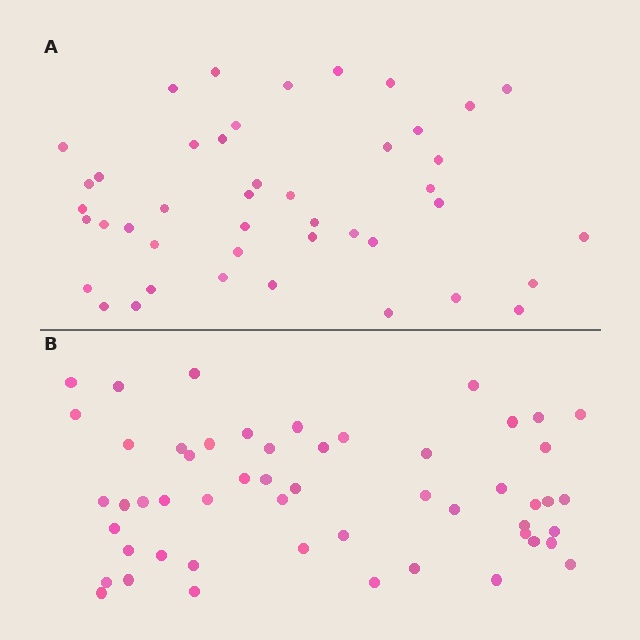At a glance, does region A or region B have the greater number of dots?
Region B (the bottom region) has more dots.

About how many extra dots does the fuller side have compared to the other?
Region B has roughly 8 or so more dots than region A.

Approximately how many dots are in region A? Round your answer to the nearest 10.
About 40 dots. (The exact count is 44, which rounds to 40.)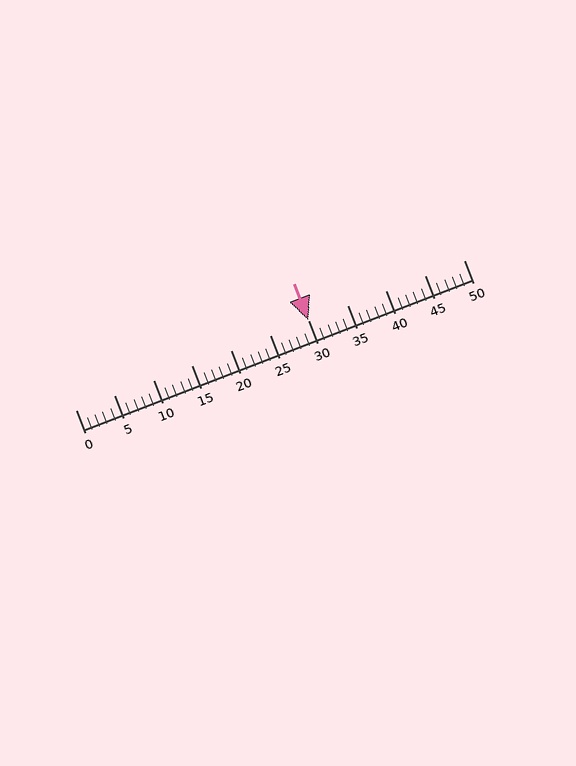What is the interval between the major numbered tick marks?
The major tick marks are spaced 5 units apart.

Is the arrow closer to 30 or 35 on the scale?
The arrow is closer to 30.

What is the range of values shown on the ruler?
The ruler shows values from 0 to 50.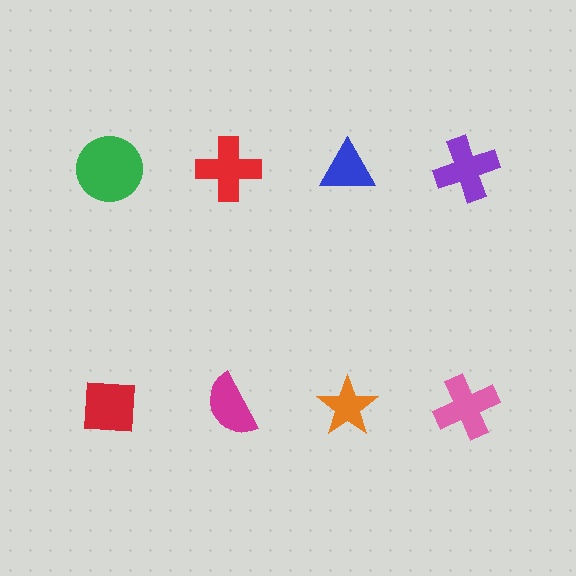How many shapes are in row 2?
4 shapes.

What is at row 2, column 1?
A red square.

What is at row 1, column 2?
A red cross.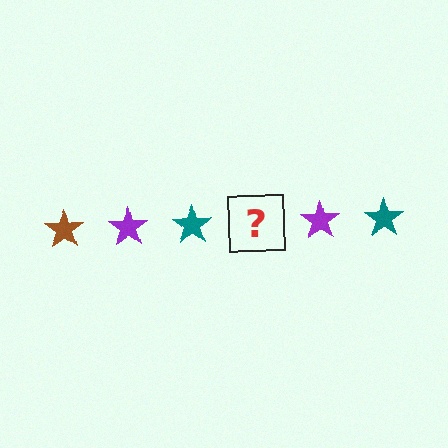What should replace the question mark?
The question mark should be replaced with a brown star.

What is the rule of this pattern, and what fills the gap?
The rule is that the pattern cycles through brown, purple, teal stars. The gap should be filled with a brown star.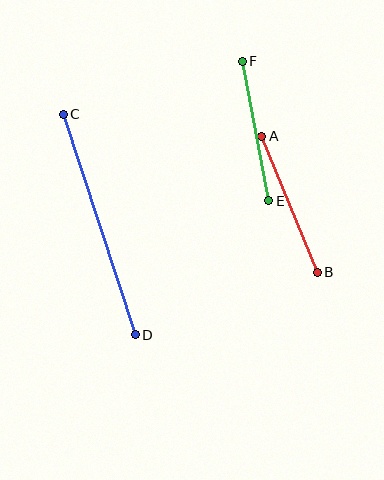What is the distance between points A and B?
The distance is approximately 147 pixels.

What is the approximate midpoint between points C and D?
The midpoint is at approximately (99, 225) pixels.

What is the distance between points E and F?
The distance is approximately 142 pixels.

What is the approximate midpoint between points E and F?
The midpoint is at approximately (256, 131) pixels.